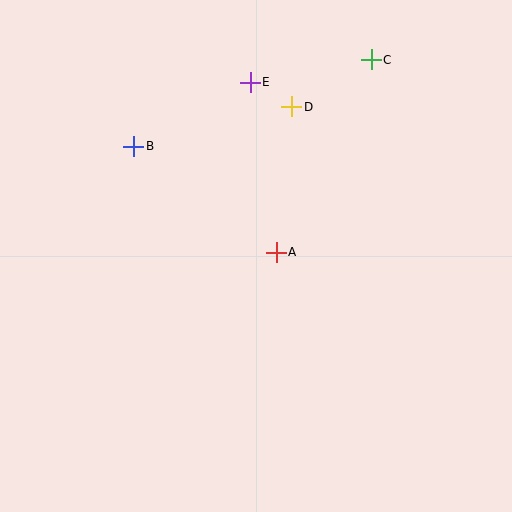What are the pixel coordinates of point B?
Point B is at (134, 146).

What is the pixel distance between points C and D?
The distance between C and D is 92 pixels.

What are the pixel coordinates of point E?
Point E is at (250, 82).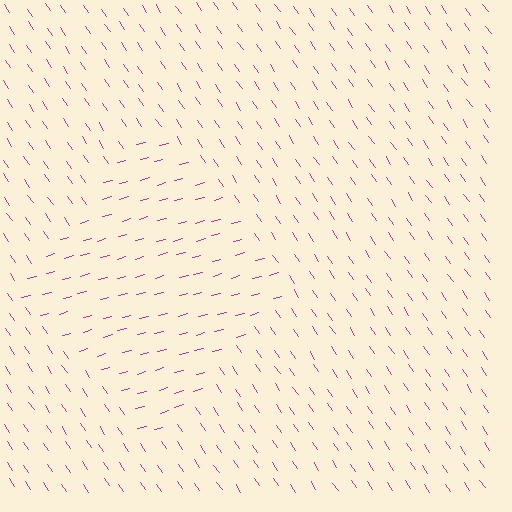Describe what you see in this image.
The image is filled with small magenta line segments. A diamond region in the image has lines oriented differently from the surrounding lines, creating a visible texture boundary.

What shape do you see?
I see a diamond.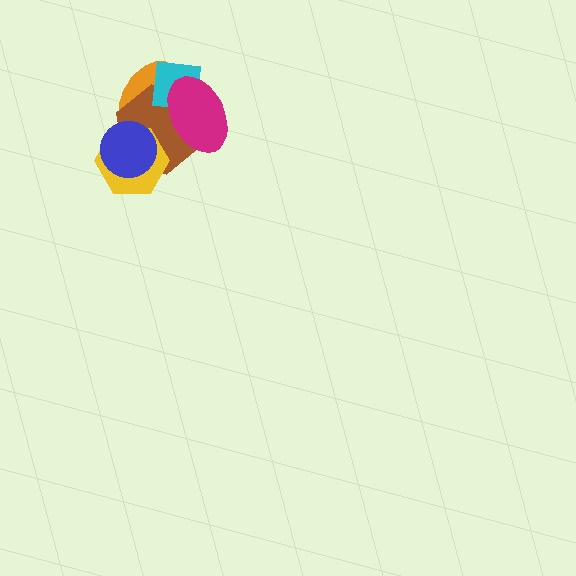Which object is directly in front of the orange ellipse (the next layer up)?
The brown hexagon is directly in front of the orange ellipse.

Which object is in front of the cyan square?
The magenta ellipse is in front of the cyan square.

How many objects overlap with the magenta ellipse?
3 objects overlap with the magenta ellipse.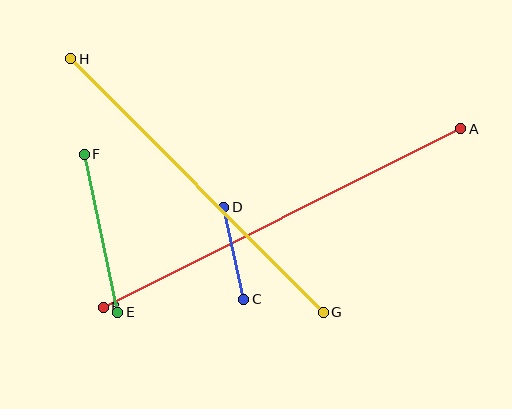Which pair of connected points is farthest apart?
Points A and B are farthest apart.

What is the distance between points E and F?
The distance is approximately 162 pixels.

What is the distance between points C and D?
The distance is approximately 94 pixels.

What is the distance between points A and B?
The distance is approximately 400 pixels.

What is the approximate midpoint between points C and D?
The midpoint is at approximately (234, 253) pixels.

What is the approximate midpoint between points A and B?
The midpoint is at approximately (282, 218) pixels.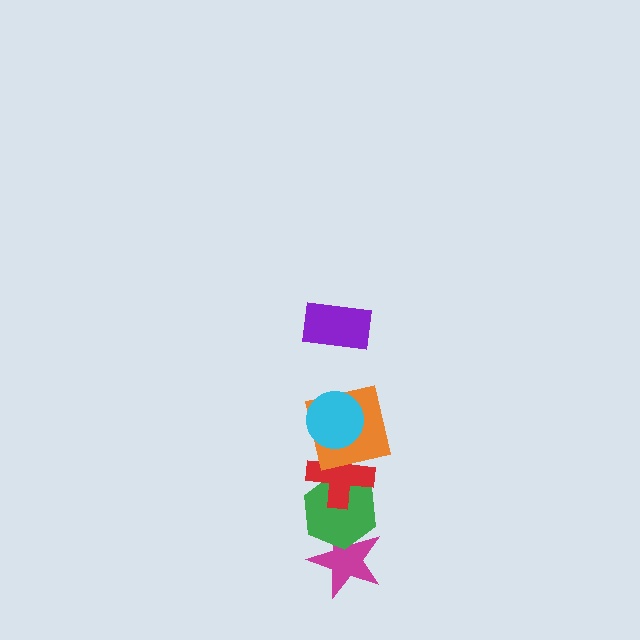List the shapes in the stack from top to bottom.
From top to bottom: the purple rectangle, the cyan circle, the orange square, the red cross, the green hexagon, the magenta star.